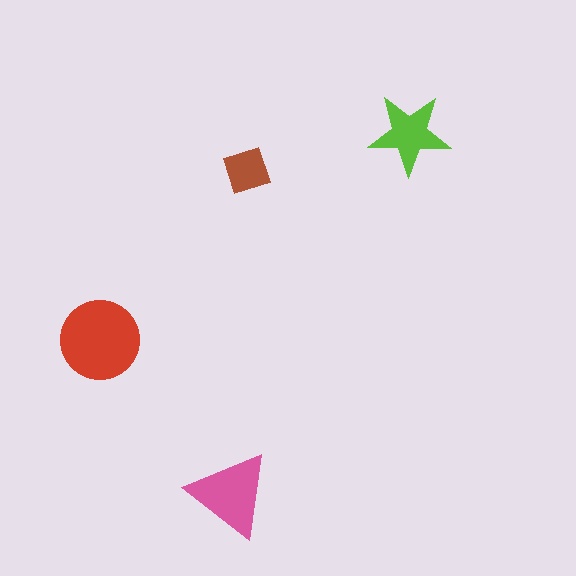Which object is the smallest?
The brown diamond.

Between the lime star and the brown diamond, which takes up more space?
The lime star.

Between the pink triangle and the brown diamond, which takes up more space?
The pink triangle.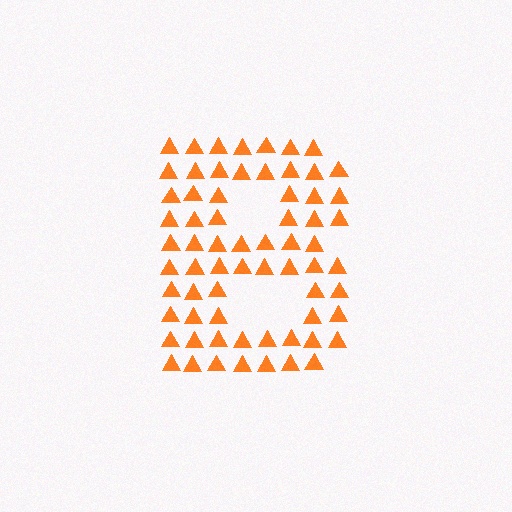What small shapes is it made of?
It is made of small triangles.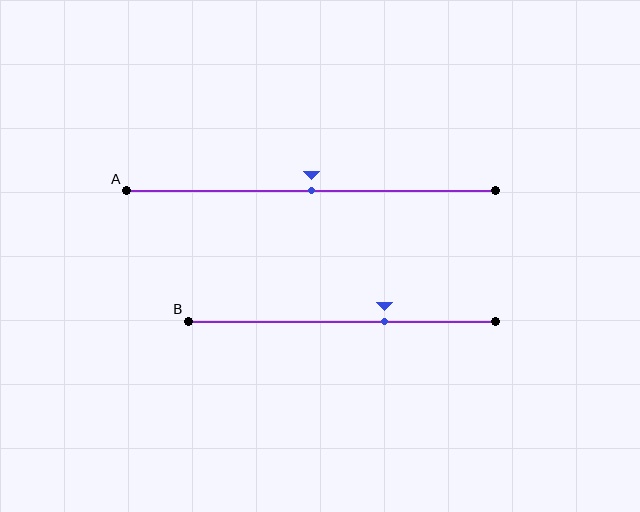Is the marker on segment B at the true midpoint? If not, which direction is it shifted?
No, the marker on segment B is shifted to the right by about 14% of the segment length.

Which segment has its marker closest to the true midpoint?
Segment A has its marker closest to the true midpoint.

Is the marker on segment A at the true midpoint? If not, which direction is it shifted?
Yes, the marker on segment A is at the true midpoint.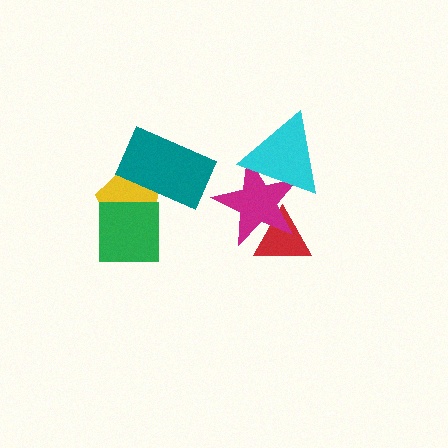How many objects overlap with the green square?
1 object overlaps with the green square.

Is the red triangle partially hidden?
Yes, it is partially covered by another shape.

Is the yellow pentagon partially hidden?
Yes, it is partially covered by another shape.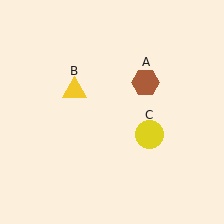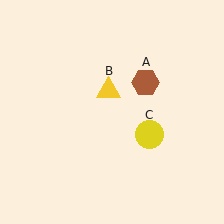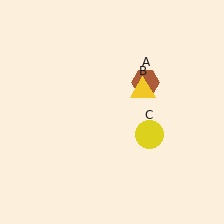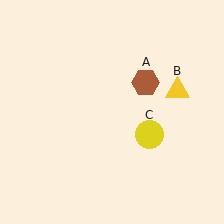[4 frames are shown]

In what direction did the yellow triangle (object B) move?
The yellow triangle (object B) moved right.